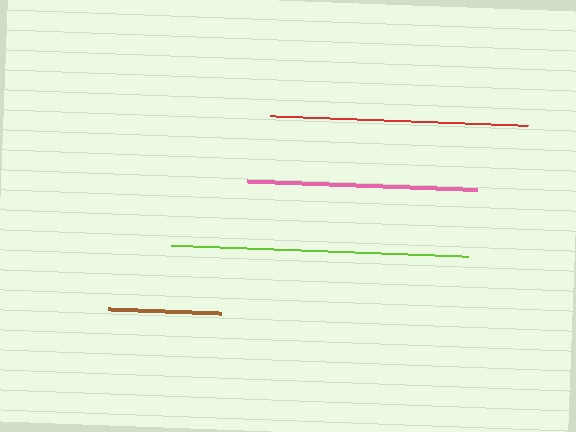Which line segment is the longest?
The lime line is the longest at approximately 297 pixels.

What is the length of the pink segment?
The pink segment is approximately 230 pixels long.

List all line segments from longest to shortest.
From longest to shortest: lime, red, pink, brown.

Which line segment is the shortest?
The brown line is the shortest at approximately 113 pixels.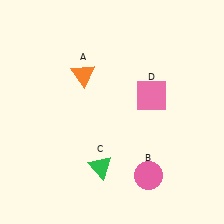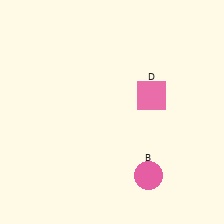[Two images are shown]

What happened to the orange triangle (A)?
The orange triangle (A) was removed in Image 2. It was in the top-left area of Image 1.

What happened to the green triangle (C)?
The green triangle (C) was removed in Image 2. It was in the bottom-left area of Image 1.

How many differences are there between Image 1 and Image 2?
There are 2 differences between the two images.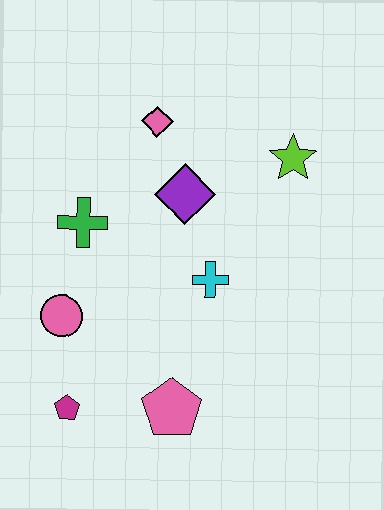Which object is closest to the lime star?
The purple diamond is closest to the lime star.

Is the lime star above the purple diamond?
Yes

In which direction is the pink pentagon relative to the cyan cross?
The pink pentagon is below the cyan cross.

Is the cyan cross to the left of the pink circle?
No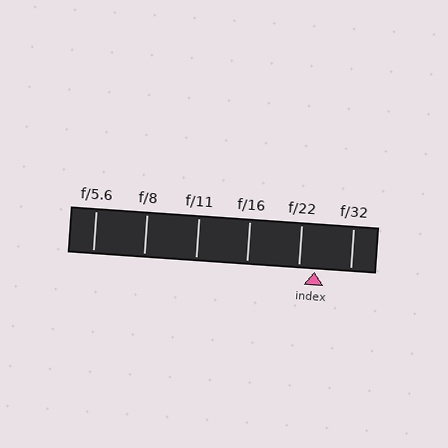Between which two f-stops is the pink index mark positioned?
The index mark is between f/22 and f/32.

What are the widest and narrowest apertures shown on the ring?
The widest aperture shown is f/5.6 and the narrowest is f/32.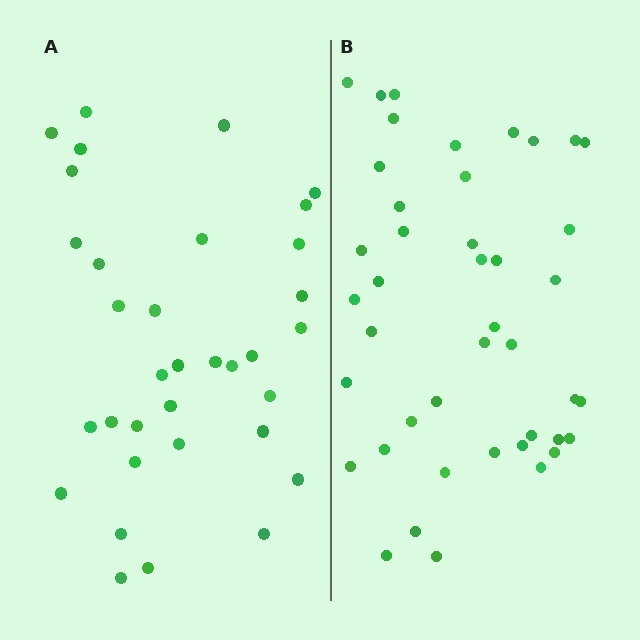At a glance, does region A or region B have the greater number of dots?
Region B (the right region) has more dots.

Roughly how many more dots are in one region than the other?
Region B has roughly 8 or so more dots than region A.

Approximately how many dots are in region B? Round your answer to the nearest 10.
About 40 dots. (The exact count is 43, which rounds to 40.)